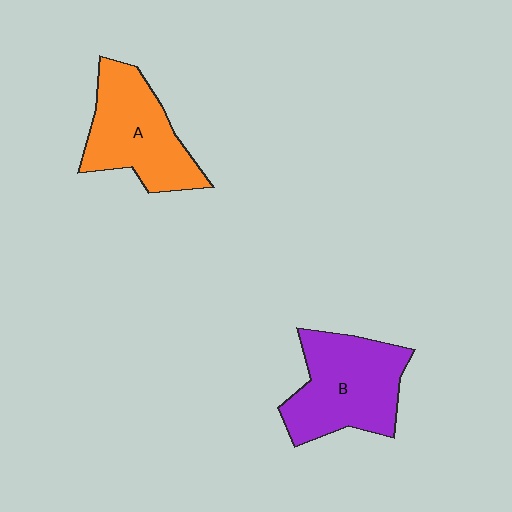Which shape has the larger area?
Shape B (purple).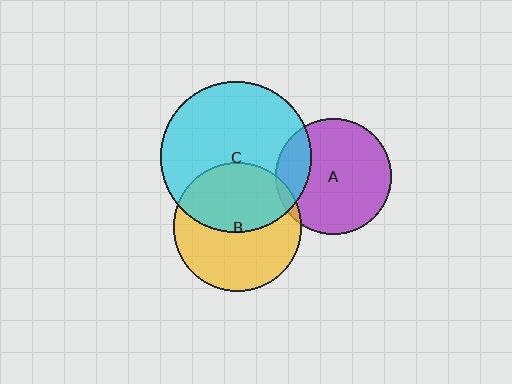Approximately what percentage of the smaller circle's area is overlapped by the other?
Approximately 20%.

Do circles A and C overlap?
Yes.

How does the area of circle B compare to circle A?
Approximately 1.2 times.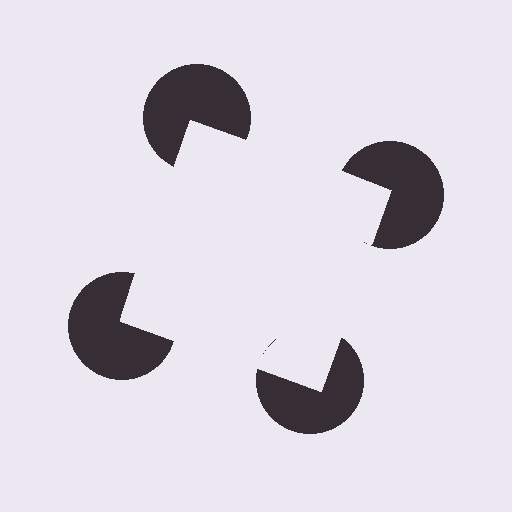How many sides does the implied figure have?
4 sides.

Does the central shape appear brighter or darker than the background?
It typically appears slightly brighter than the background, even though no actual brightness change is drawn.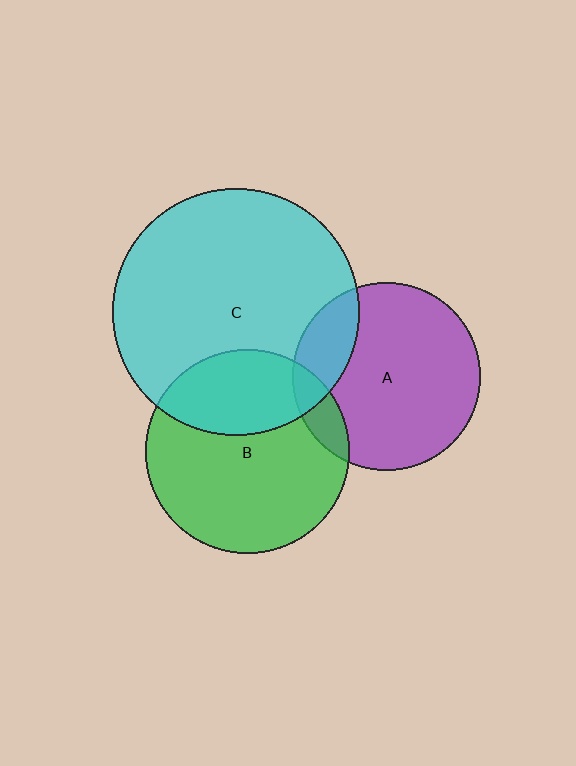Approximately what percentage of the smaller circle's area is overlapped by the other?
Approximately 30%.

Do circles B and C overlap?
Yes.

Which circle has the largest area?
Circle C (cyan).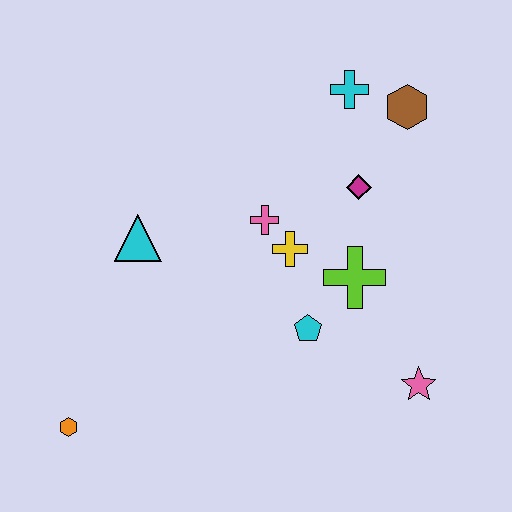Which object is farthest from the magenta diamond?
The orange hexagon is farthest from the magenta diamond.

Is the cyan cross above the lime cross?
Yes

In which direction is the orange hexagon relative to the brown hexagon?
The orange hexagon is to the left of the brown hexagon.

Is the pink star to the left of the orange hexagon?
No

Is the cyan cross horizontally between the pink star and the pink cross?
Yes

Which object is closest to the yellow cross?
The pink cross is closest to the yellow cross.